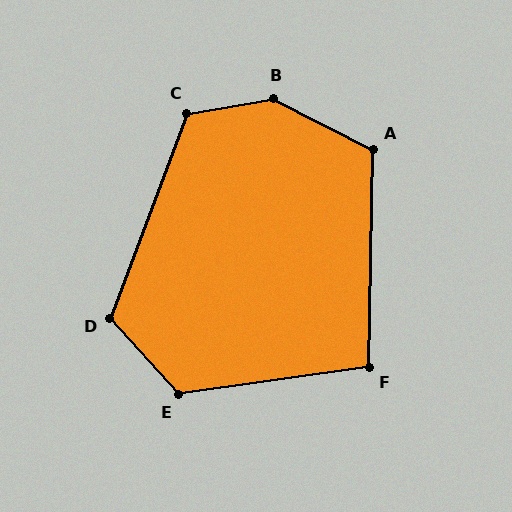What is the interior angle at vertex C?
Approximately 120 degrees (obtuse).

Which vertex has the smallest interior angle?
F, at approximately 99 degrees.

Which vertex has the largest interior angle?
B, at approximately 143 degrees.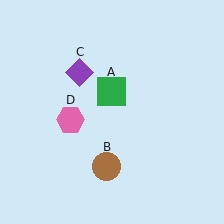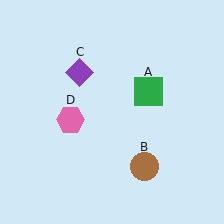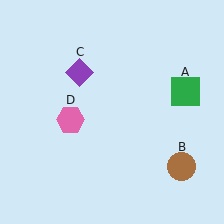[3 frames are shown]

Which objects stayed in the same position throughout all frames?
Purple diamond (object C) and pink hexagon (object D) remained stationary.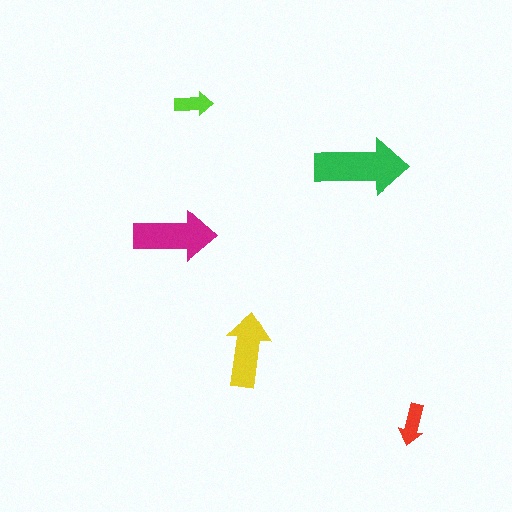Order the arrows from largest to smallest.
the green one, the magenta one, the yellow one, the red one, the lime one.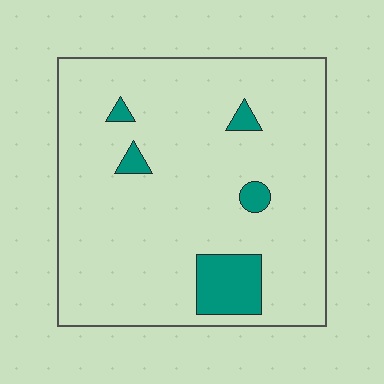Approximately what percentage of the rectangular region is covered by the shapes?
Approximately 10%.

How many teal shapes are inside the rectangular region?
5.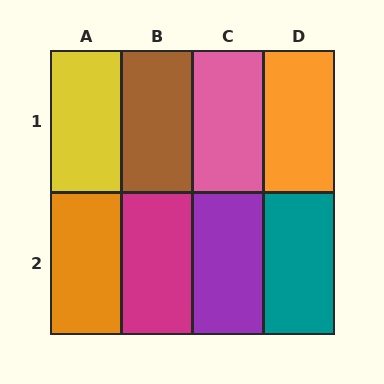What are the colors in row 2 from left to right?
Orange, magenta, purple, teal.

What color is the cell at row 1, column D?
Orange.